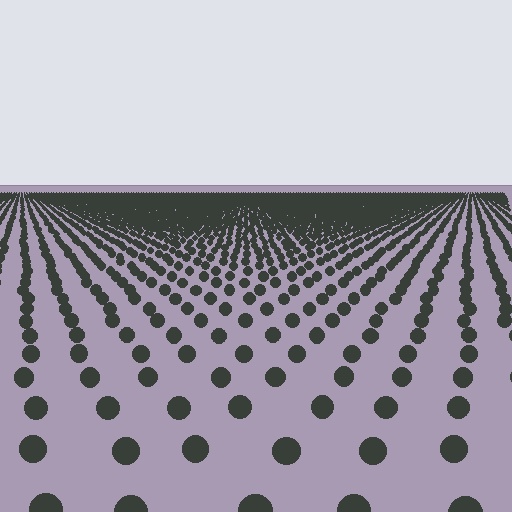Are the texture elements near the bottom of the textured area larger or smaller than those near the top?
Larger. Near the bottom, elements are closer to the viewer and appear at a bigger on-screen size.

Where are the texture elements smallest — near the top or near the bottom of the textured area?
Near the top.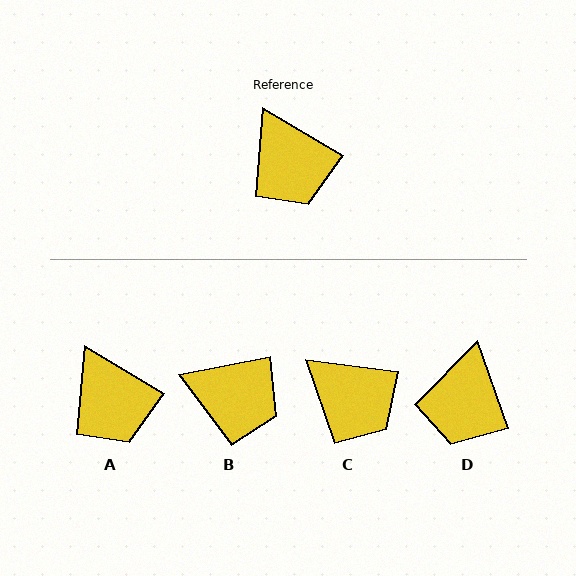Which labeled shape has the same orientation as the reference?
A.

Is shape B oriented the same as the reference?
No, it is off by about 42 degrees.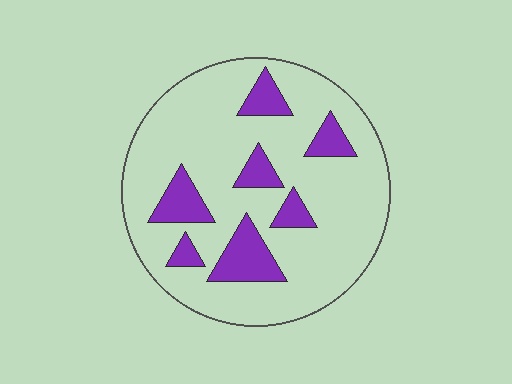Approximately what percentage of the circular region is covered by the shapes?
Approximately 20%.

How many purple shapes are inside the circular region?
7.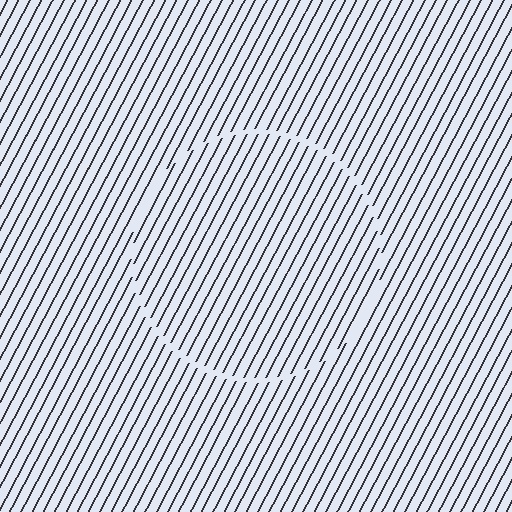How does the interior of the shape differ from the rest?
The interior of the shape contains the same grating, shifted by half a period — the contour is defined by the phase discontinuity where line-ends from the inner and outer gratings abut.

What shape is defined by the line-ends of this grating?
An illusory circle. The interior of the shape contains the same grating, shifted by half a period — the contour is defined by the phase discontinuity where line-ends from the inner and outer gratings abut.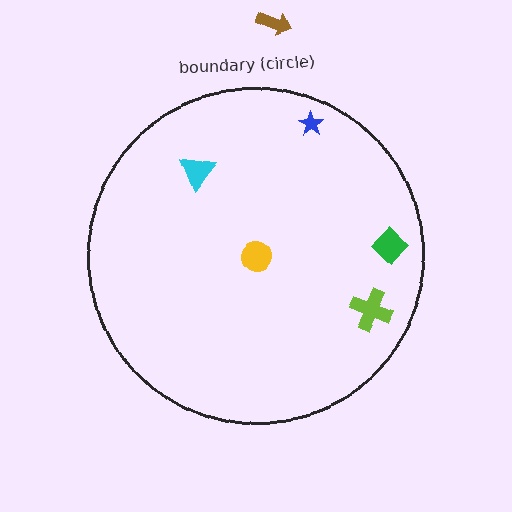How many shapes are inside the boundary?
5 inside, 1 outside.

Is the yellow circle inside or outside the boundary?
Inside.